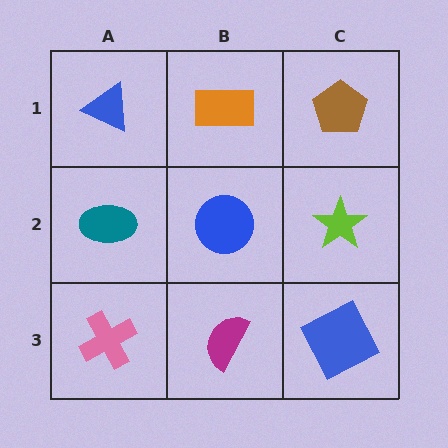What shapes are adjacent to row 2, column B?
An orange rectangle (row 1, column B), a magenta semicircle (row 3, column B), a teal ellipse (row 2, column A), a lime star (row 2, column C).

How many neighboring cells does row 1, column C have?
2.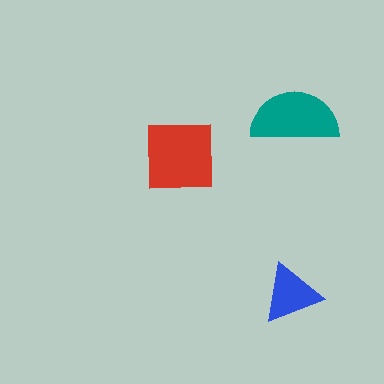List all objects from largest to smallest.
The red square, the teal semicircle, the blue triangle.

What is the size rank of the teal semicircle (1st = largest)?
2nd.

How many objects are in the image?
There are 3 objects in the image.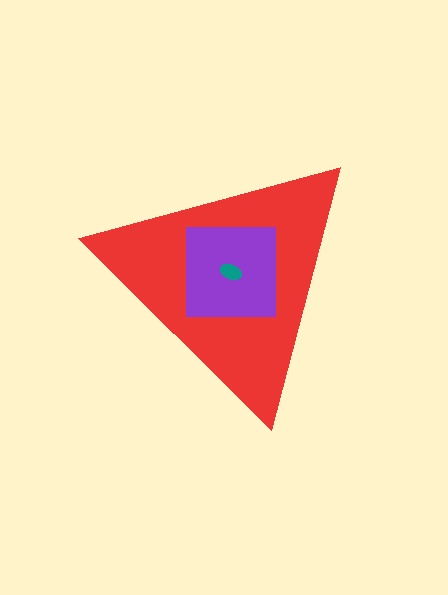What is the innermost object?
The teal ellipse.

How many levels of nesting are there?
3.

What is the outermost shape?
The red triangle.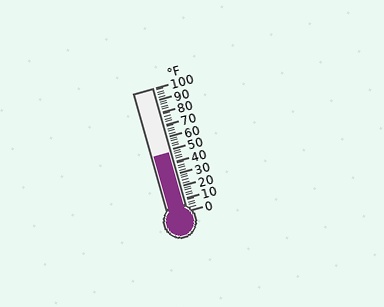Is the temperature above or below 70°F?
The temperature is below 70°F.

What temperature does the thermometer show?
The thermometer shows approximately 48°F.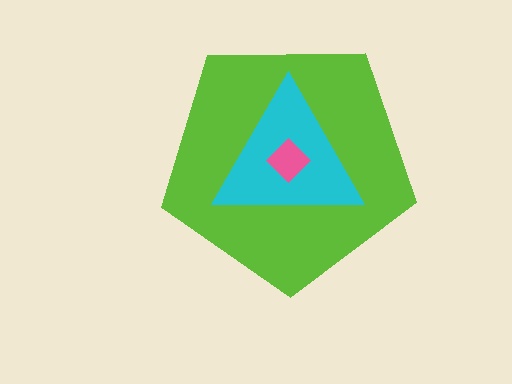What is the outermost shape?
The lime pentagon.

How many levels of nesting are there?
3.